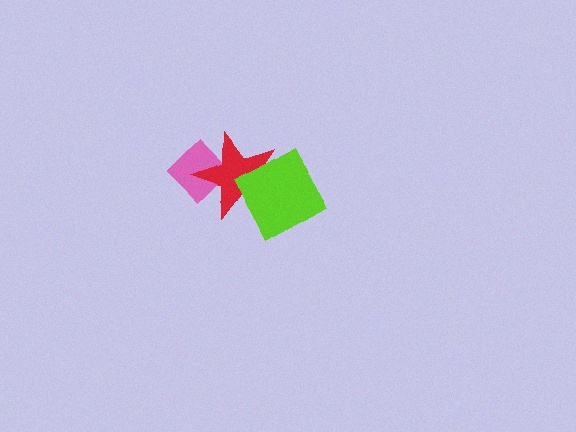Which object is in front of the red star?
The lime diamond is in front of the red star.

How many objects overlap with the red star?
2 objects overlap with the red star.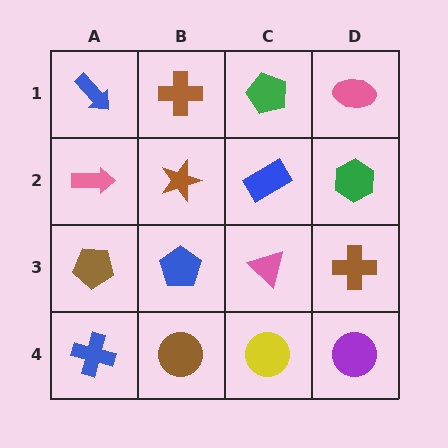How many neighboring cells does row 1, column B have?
3.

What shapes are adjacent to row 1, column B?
A brown star (row 2, column B), a blue arrow (row 1, column A), a green pentagon (row 1, column C).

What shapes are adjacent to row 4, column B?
A blue pentagon (row 3, column B), a blue cross (row 4, column A), a yellow circle (row 4, column C).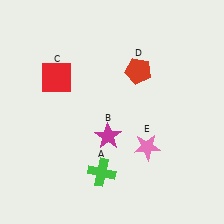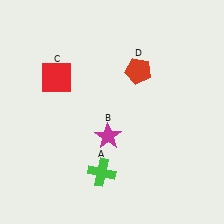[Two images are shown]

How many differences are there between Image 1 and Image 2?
There is 1 difference between the two images.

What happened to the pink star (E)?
The pink star (E) was removed in Image 2. It was in the bottom-right area of Image 1.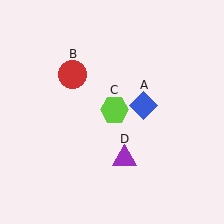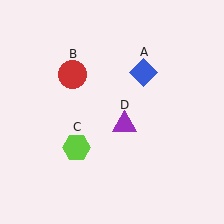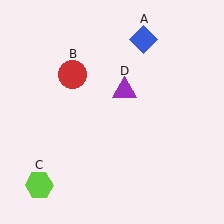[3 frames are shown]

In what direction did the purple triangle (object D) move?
The purple triangle (object D) moved up.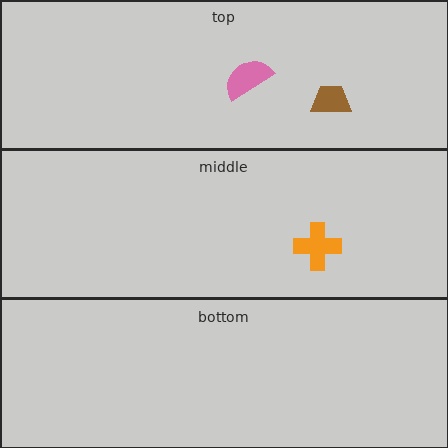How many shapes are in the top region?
2.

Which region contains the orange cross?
The middle region.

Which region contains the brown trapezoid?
The top region.